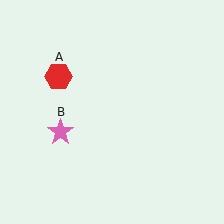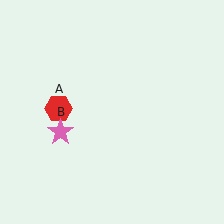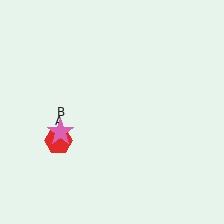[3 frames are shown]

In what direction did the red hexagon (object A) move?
The red hexagon (object A) moved down.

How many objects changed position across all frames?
1 object changed position: red hexagon (object A).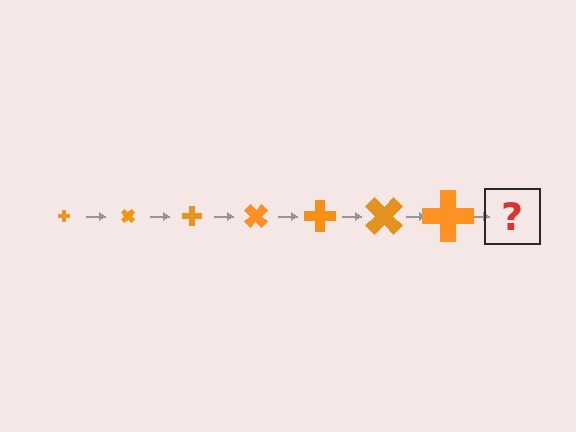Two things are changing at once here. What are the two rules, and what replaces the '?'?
The two rules are that the cross grows larger each step and it rotates 45 degrees each step. The '?' should be a cross, larger than the previous one and rotated 315 degrees from the start.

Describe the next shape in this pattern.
It should be a cross, larger than the previous one and rotated 315 degrees from the start.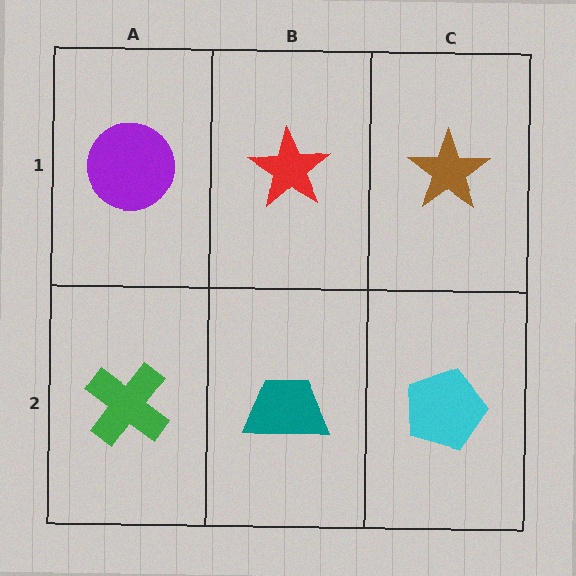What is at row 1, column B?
A red star.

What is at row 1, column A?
A purple circle.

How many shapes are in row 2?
3 shapes.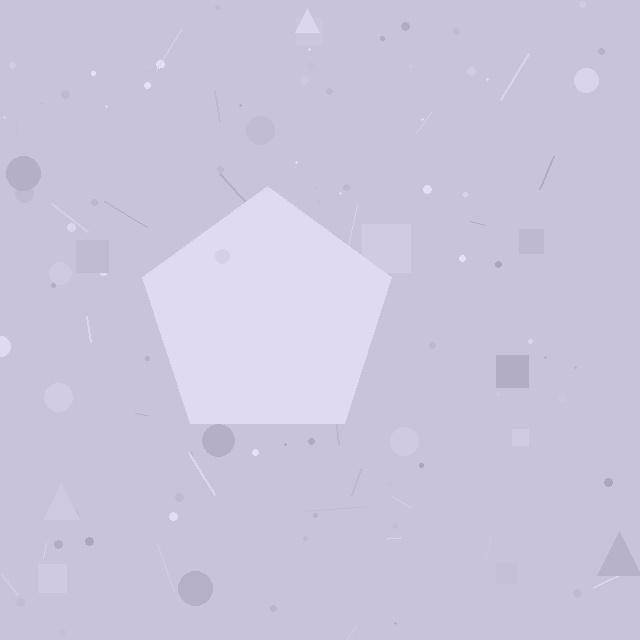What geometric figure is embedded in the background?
A pentagon is embedded in the background.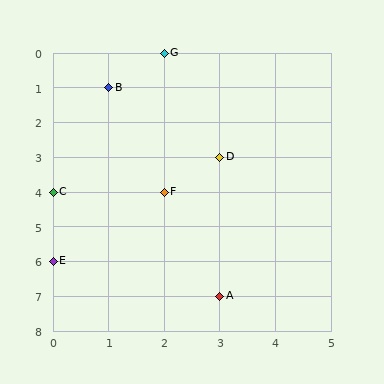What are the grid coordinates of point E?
Point E is at grid coordinates (0, 6).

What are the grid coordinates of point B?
Point B is at grid coordinates (1, 1).